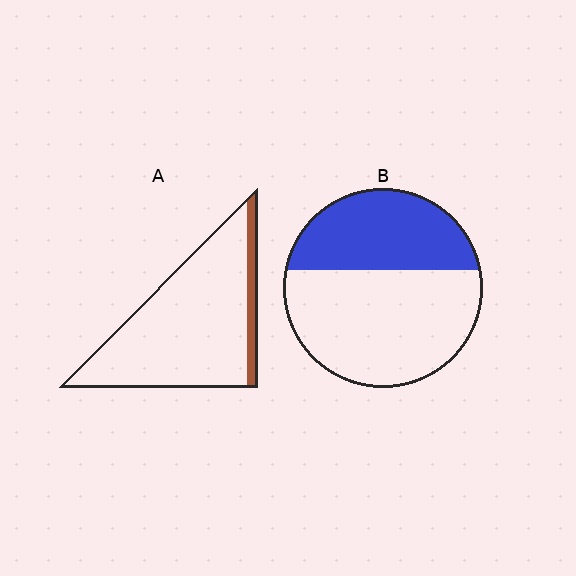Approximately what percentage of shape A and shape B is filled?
A is approximately 10% and B is approximately 40%.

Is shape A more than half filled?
No.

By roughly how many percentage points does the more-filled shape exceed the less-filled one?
By roughly 30 percentage points (B over A).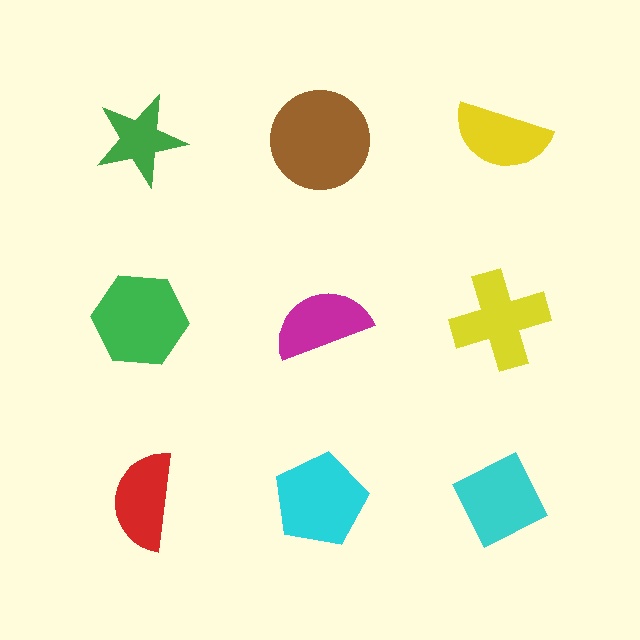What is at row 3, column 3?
A cyan diamond.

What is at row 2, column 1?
A green hexagon.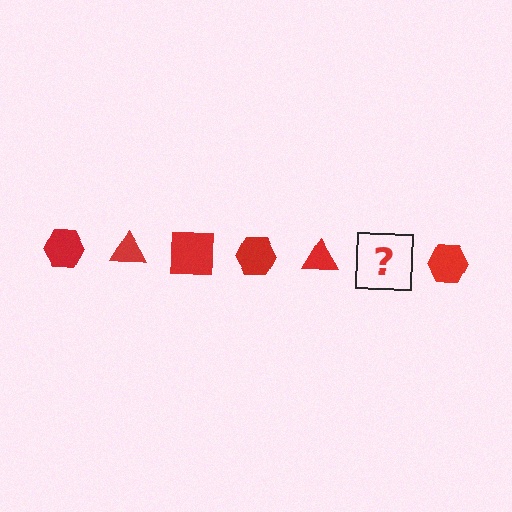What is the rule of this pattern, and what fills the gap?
The rule is that the pattern cycles through hexagon, triangle, square shapes in red. The gap should be filled with a red square.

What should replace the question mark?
The question mark should be replaced with a red square.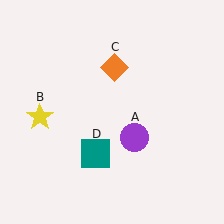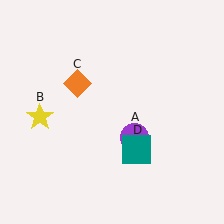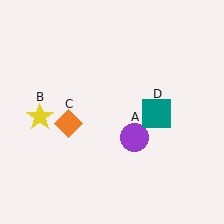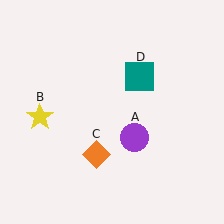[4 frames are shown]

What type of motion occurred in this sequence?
The orange diamond (object C), teal square (object D) rotated counterclockwise around the center of the scene.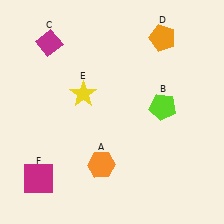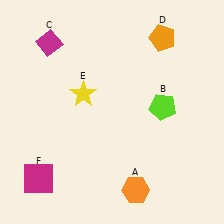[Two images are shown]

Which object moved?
The orange hexagon (A) moved right.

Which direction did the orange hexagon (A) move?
The orange hexagon (A) moved right.